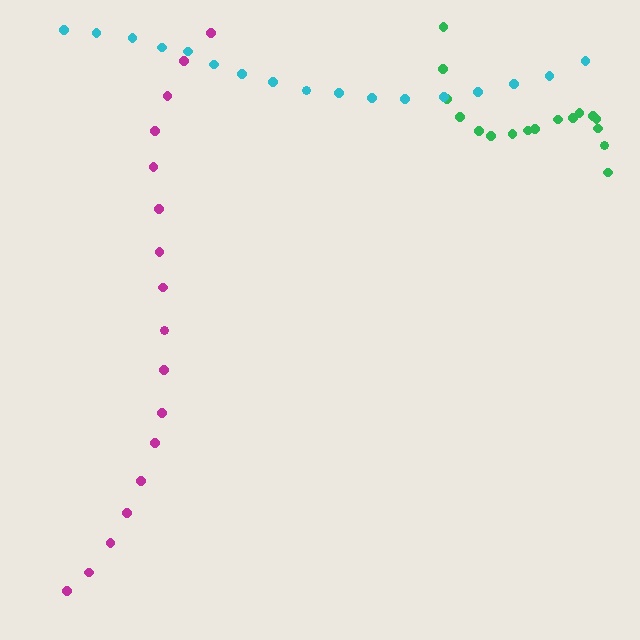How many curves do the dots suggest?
There are 3 distinct paths.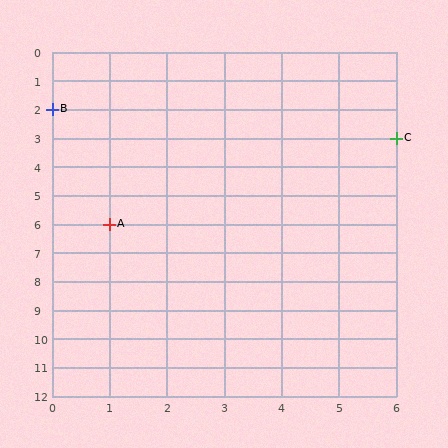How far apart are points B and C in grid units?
Points B and C are 6 columns and 1 row apart (about 6.1 grid units diagonally).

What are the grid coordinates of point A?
Point A is at grid coordinates (1, 6).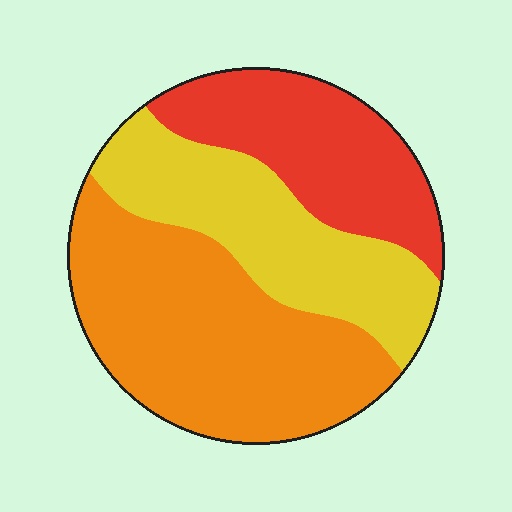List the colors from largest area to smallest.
From largest to smallest: orange, yellow, red.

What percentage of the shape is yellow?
Yellow covers roughly 30% of the shape.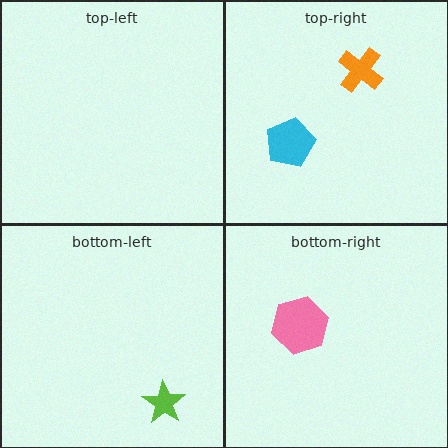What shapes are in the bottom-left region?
The lime star.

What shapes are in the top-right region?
The cyan pentagon, the orange cross.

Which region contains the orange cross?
The top-right region.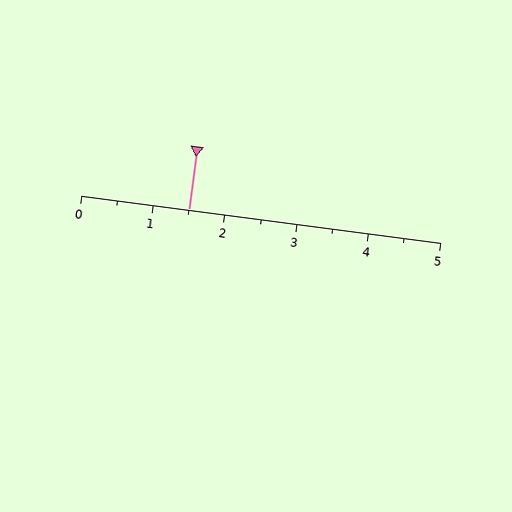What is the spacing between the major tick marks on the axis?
The major ticks are spaced 1 apart.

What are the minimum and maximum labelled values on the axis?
The axis runs from 0 to 5.